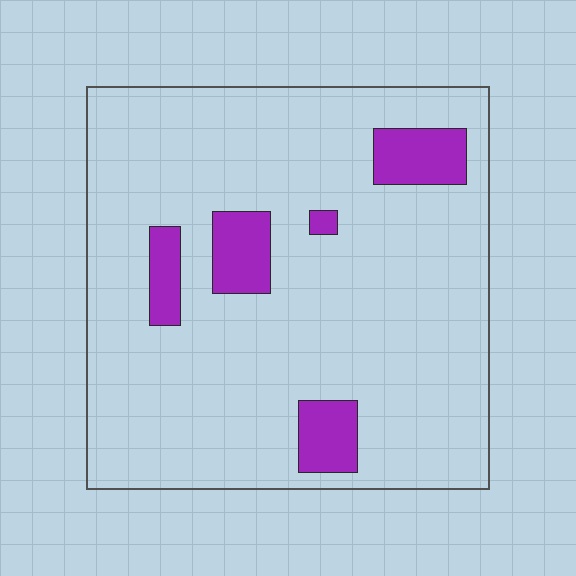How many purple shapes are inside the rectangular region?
5.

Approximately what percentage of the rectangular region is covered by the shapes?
Approximately 10%.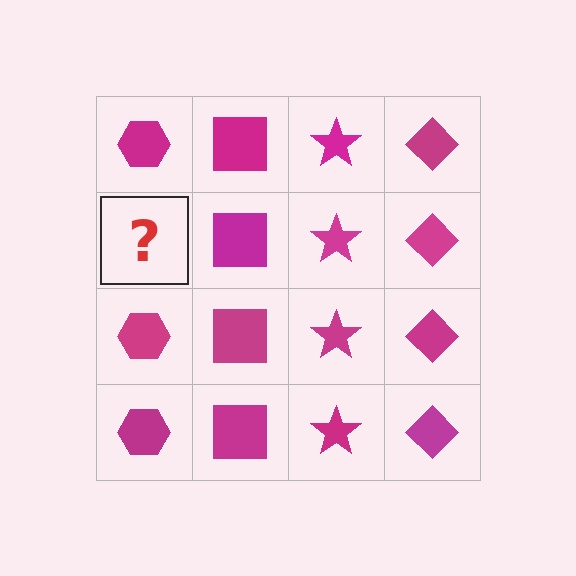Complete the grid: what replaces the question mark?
The question mark should be replaced with a magenta hexagon.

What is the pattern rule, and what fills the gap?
The rule is that each column has a consistent shape. The gap should be filled with a magenta hexagon.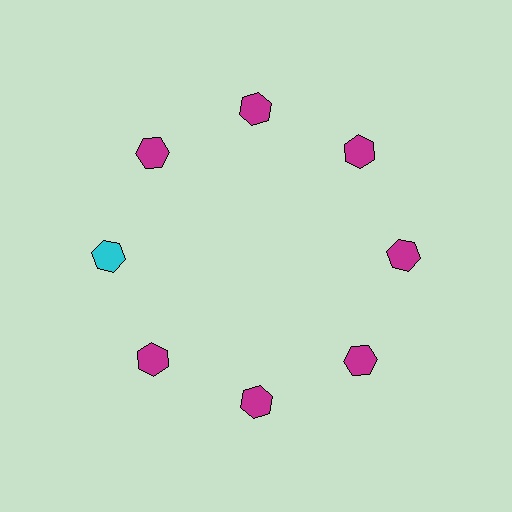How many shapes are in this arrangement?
There are 8 shapes arranged in a ring pattern.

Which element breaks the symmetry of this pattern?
The cyan hexagon at roughly the 9 o'clock position breaks the symmetry. All other shapes are magenta hexagons.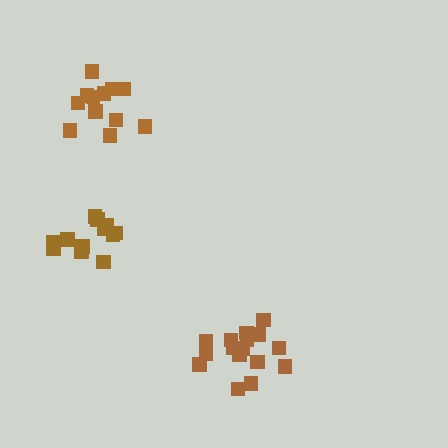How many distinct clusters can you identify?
There are 3 distinct clusters.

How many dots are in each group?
Group 1: 16 dots, Group 2: 12 dots, Group 3: 13 dots (41 total).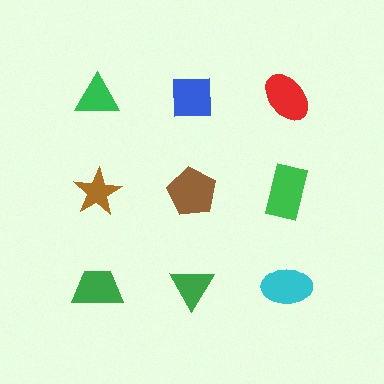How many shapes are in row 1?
3 shapes.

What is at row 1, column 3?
A red ellipse.